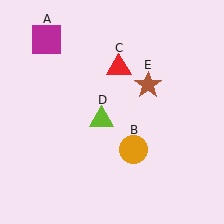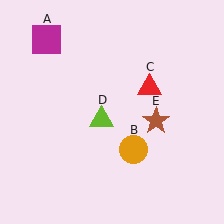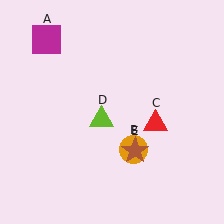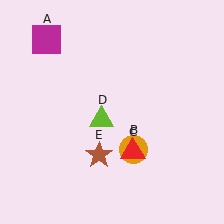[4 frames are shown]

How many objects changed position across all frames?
2 objects changed position: red triangle (object C), brown star (object E).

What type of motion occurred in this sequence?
The red triangle (object C), brown star (object E) rotated clockwise around the center of the scene.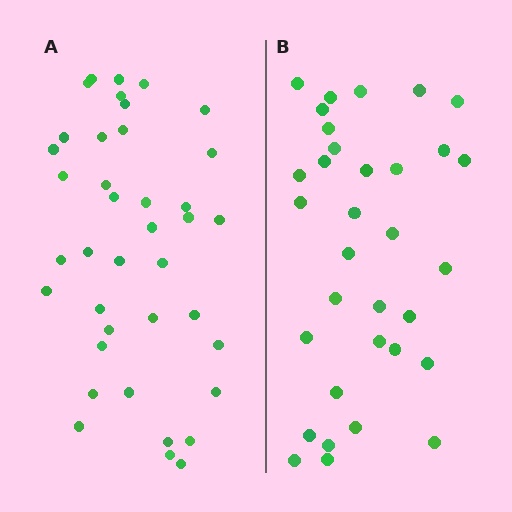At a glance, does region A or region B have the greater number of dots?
Region A (the left region) has more dots.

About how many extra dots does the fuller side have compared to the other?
Region A has about 6 more dots than region B.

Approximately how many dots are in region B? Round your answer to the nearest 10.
About 30 dots. (The exact count is 33, which rounds to 30.)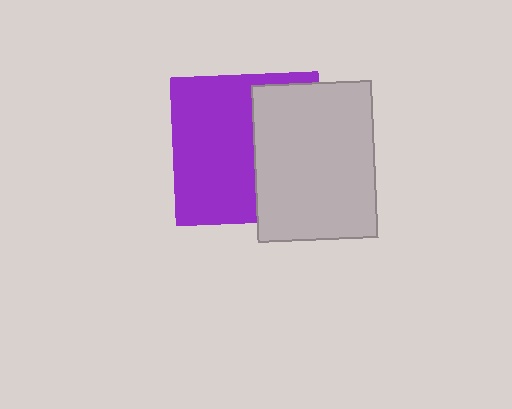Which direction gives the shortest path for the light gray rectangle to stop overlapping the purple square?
Moving right gives the shortest separation.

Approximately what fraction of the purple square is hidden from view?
Roughly 42% of the purple square is hidden behind the light gray rectangle.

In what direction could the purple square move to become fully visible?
The purple square could move left. That would shift it out from behind the light gray rectangle entirely.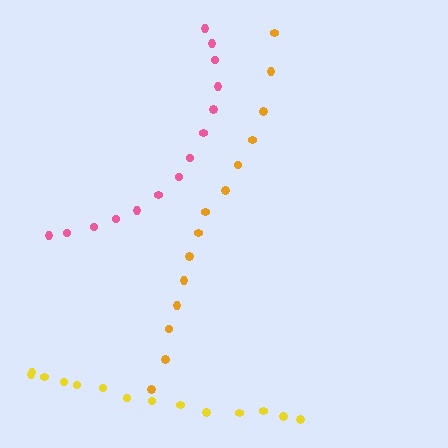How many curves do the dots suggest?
There are 3 distinct paths.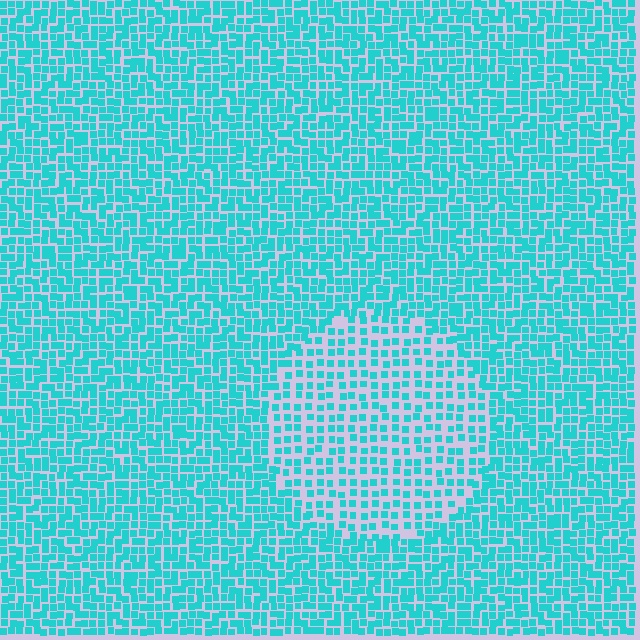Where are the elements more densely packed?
The elements are more densely packed outside the circle boundary.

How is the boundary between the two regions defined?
The boundary is defined by a change in element density (approximately 1.8x ratio). All elements are the same color, size, and shape.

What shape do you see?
I see a circle.